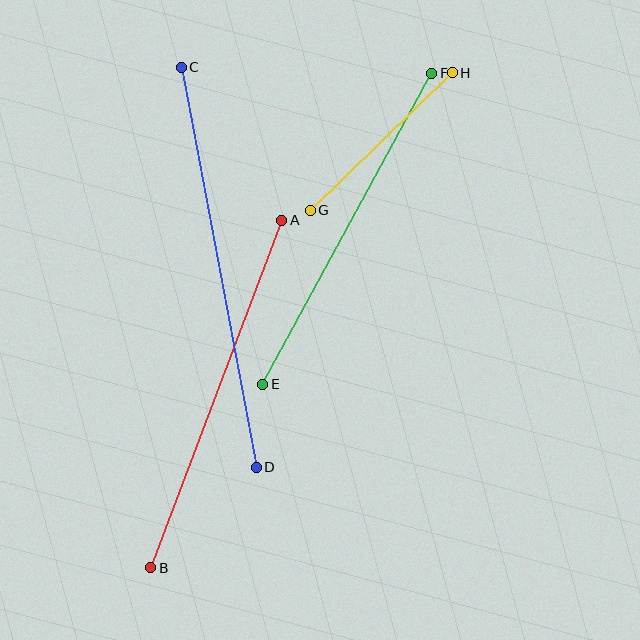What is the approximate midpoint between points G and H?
The midpoint is at approximately (381, 141) pixels.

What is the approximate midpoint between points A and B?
The midpoint is at approximately (216, 394) pixels.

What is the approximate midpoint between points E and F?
The midpoint is at approximately (347, 229) pixels.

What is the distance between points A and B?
The distance is approximately 372 pixels.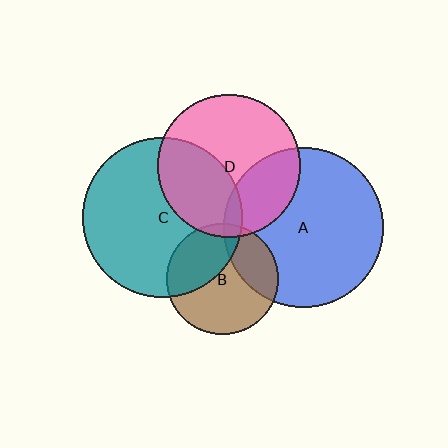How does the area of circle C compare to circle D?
Approximately 1.2 times.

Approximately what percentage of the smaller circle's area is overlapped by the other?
Approximately 30%.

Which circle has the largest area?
Circle A (blue).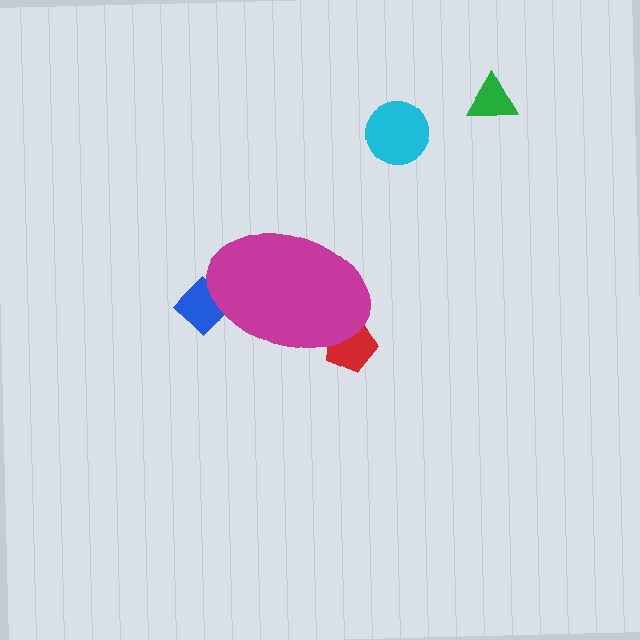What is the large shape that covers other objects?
A magenta ellipse.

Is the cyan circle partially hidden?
No, the cyan circle is fully visible.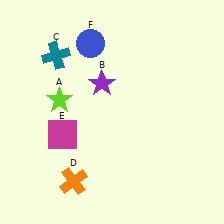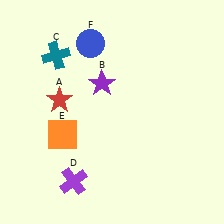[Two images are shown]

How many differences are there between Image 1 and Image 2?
There are 3 differences between the two images.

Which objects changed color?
A changed from lime to red. D changed from orange to purple. E changed from magenta to orange.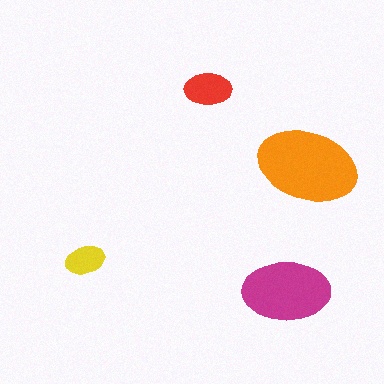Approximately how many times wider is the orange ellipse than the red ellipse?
About 2 times wider.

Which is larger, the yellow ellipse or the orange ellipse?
The orange one.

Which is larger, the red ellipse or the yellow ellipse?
The red one.